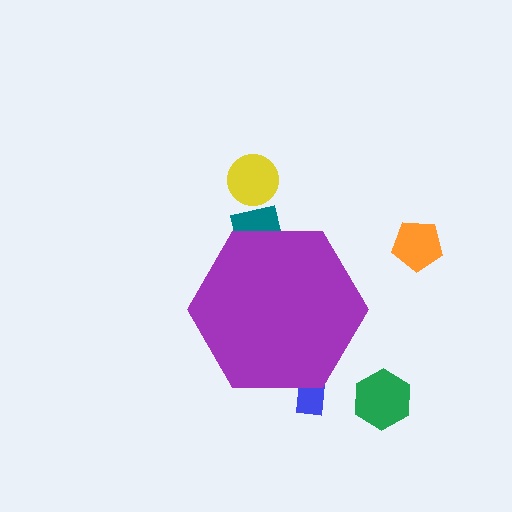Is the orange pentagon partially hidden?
No, the orange pentagon is fully visible.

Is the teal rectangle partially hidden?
Yes, the teal rectangle is partially hidden behind the purple hexagon.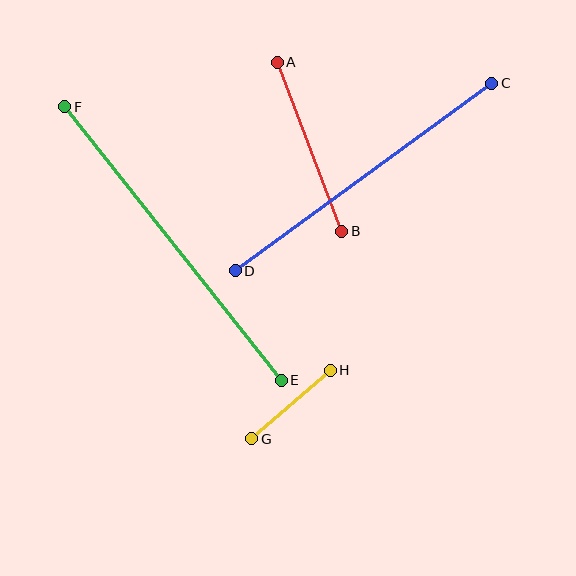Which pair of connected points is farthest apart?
Points E and F are farthest apart.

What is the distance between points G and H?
The distance is approximately 104 pixels.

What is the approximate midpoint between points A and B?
The midpoint is at approximately (309, 147) pixels.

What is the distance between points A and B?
The distance is approximately 181 pixels.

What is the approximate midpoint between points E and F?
The midpoint is at approximately (173, 244) pixels.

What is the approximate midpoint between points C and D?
The midpoint is at approximately (364, 177) pixels.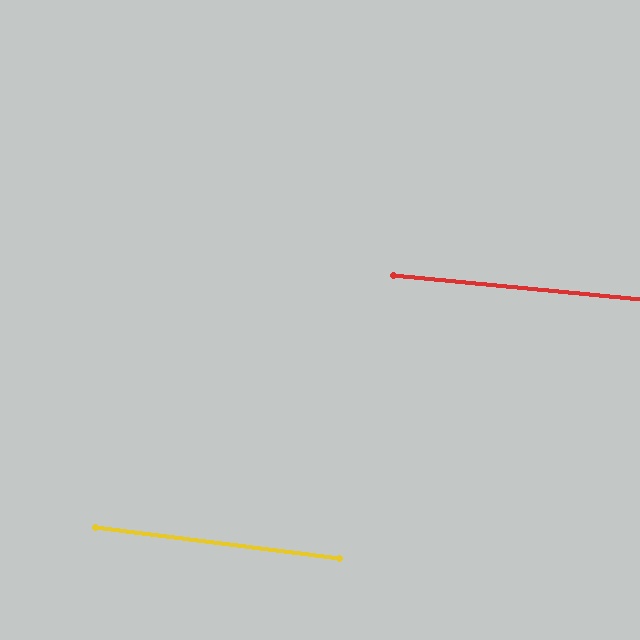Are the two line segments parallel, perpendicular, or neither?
Parallel — their directions differ by only 1.5°.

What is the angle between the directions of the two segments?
Approximately 2 degrees.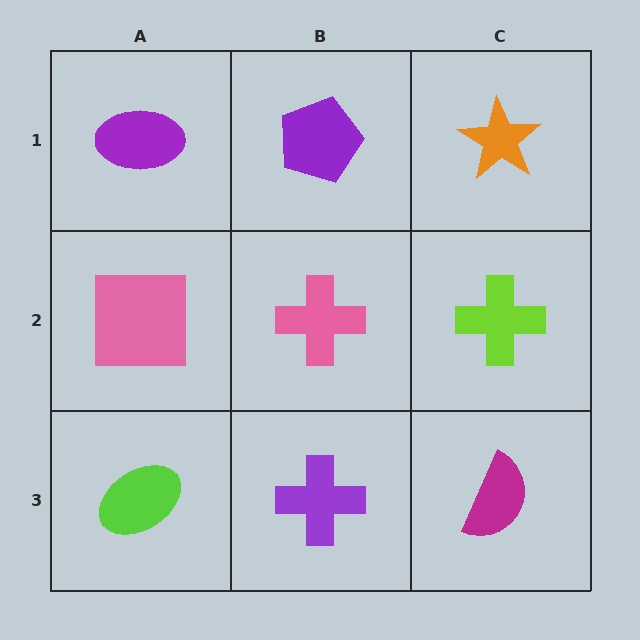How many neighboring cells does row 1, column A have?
2.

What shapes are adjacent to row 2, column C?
An orange star (row 1, column C), a magenta semicircle (row 3, column C), a pink cross (row 2, column B).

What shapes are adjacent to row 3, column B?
A pink cross (row 2, column B), a lime ellipse (row 3, column A), a magenta semicircle (row 3, column C).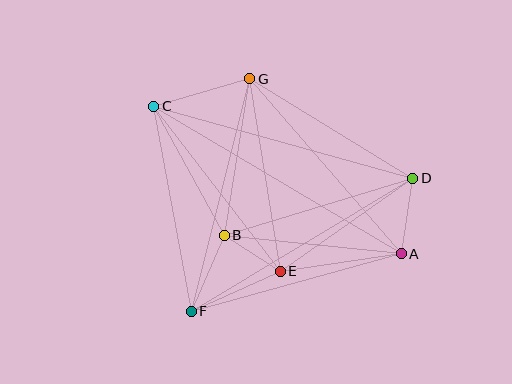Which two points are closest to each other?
Points B and E are closest to each other.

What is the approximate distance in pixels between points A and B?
The distance between A and B is approximately 178 pixels.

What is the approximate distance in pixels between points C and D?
The distance between C and D is approximately 269 pixels.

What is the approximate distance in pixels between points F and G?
The distance between F and G is approximately 240 pixels.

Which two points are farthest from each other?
Points A and C are farthest from each other.